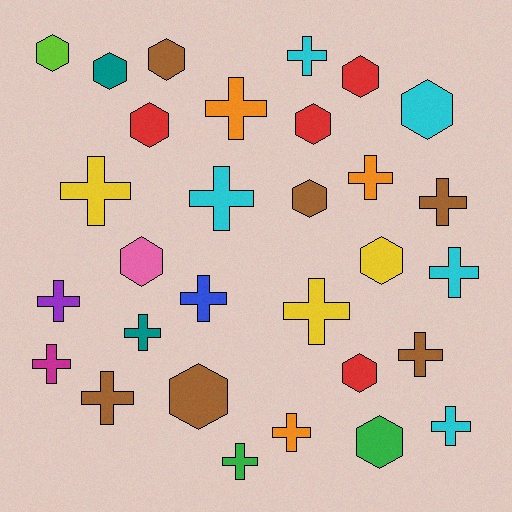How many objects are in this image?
There are 30 objects.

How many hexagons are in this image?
There are 13 hexagons.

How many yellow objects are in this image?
There are 3 yellow objects.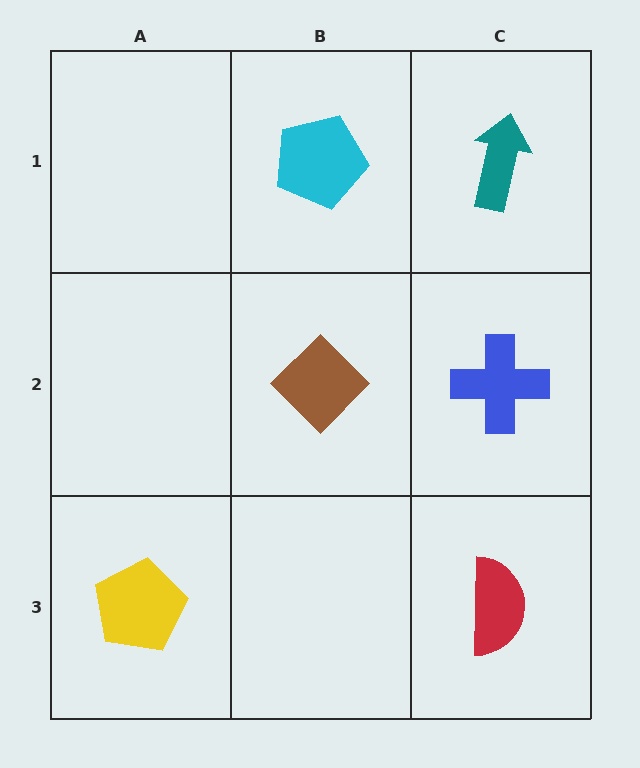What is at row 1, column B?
A cyan pentagon.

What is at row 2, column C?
A blue cross.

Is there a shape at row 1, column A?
No, that cell is empty.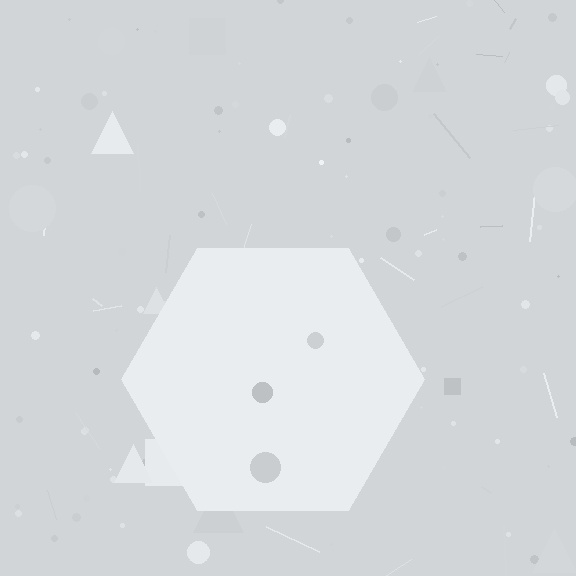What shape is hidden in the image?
A hexagon is hidden in the image.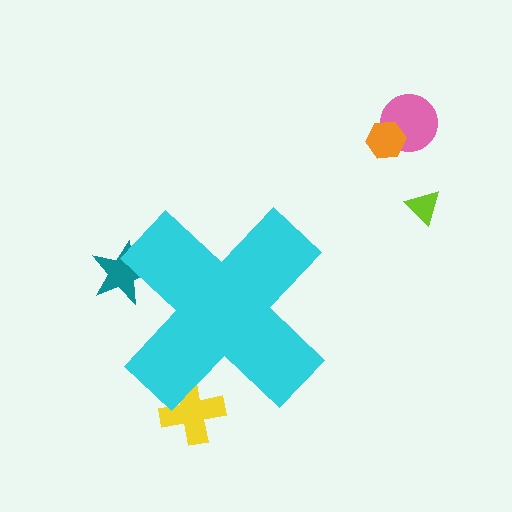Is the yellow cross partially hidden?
Yes, the yellow cross is partially hidden behind the cyan cross.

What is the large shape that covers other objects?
A cyan cross.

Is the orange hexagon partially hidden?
No, the orange hexagon is fully visible.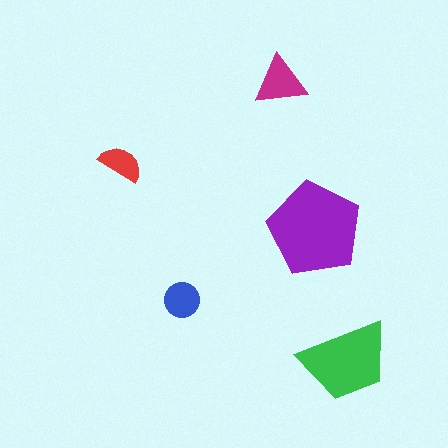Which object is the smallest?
The red semicircle.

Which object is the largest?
The purple pentagon.